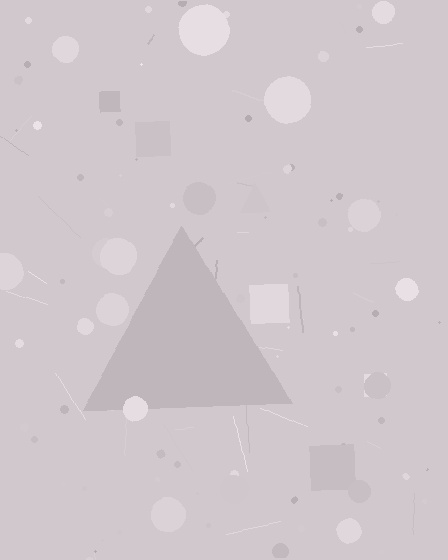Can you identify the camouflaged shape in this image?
The camouflaged shape is a triangle.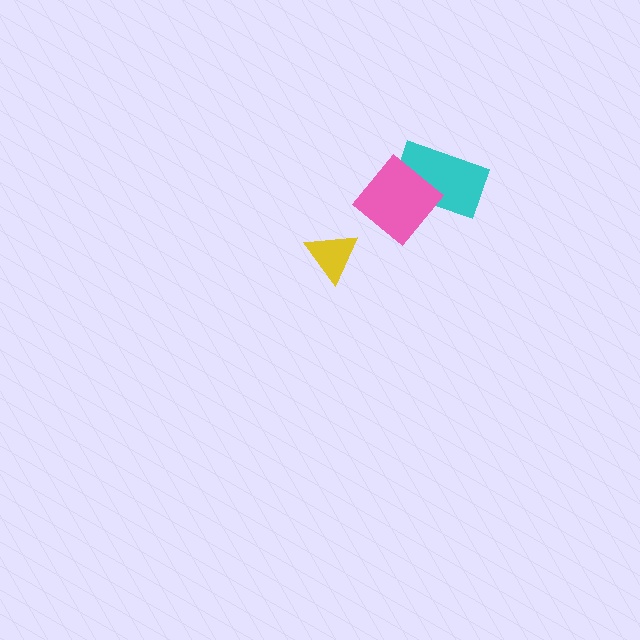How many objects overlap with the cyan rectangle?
1 object overlaps with the cyan rectangle.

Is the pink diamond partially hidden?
No, no other shape covers it.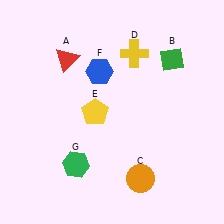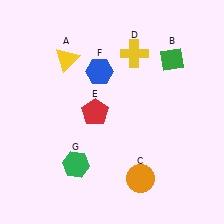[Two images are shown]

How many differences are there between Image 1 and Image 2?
There are 2 differences between the two images.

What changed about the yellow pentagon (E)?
In Image 1, E is yellow. In Image 2, it changed to red.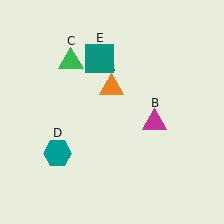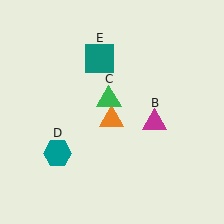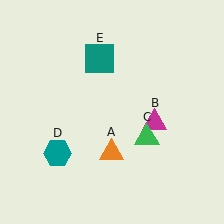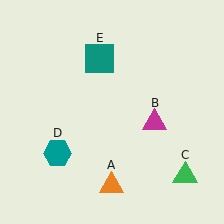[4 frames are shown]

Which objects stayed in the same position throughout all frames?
Magenta triangle (object B) and teal hexagon (object D) and teal square (object E) remained stationary.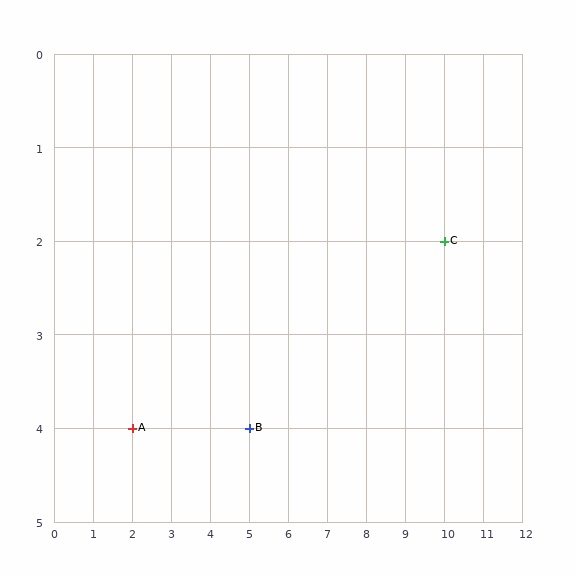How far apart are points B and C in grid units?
Points B and C are 5 columns and 2 rows apart (about 5.4 grid units diagonally).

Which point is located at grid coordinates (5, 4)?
Point B is at (5, 4).